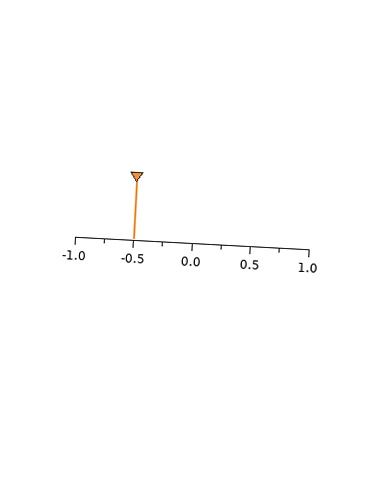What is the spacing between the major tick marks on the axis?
The major ticks are spaced 0.5 apart.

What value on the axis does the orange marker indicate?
The marker indicates approximately -0.5.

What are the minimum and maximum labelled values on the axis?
The axis runs from -1.0 to 1.0.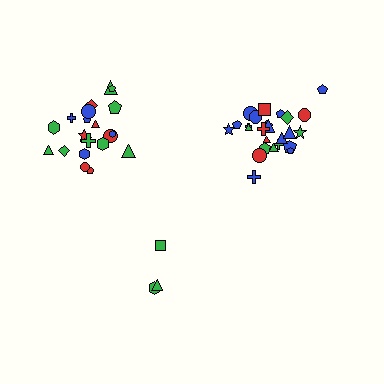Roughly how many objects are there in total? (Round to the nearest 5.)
Roughly 50 objects in total.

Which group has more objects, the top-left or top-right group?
The top-right group.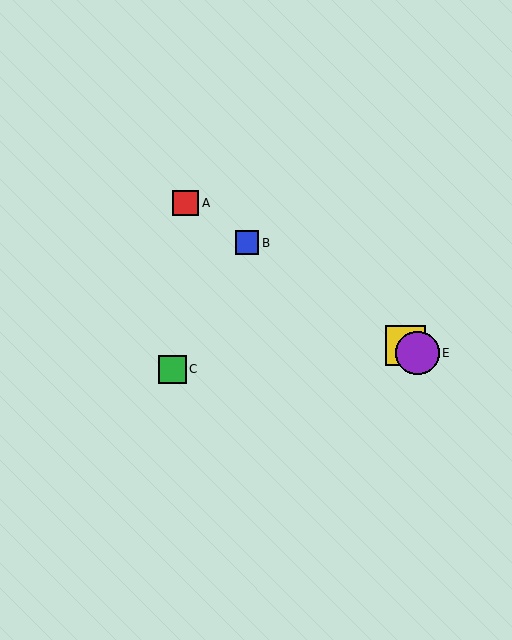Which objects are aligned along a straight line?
Objects A, B, D, E are aligned along a straight line.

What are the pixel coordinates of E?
Object E is at (418, 353).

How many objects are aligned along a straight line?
4 objects (A, B, D, E) are aligned along a straight line.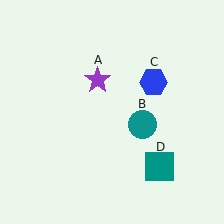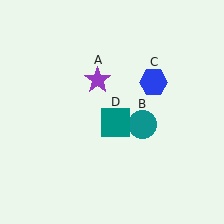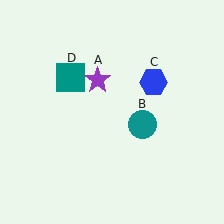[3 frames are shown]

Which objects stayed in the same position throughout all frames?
Purple star (object A) and teal circle (object B) and blue hexagon (object C) remained stationary.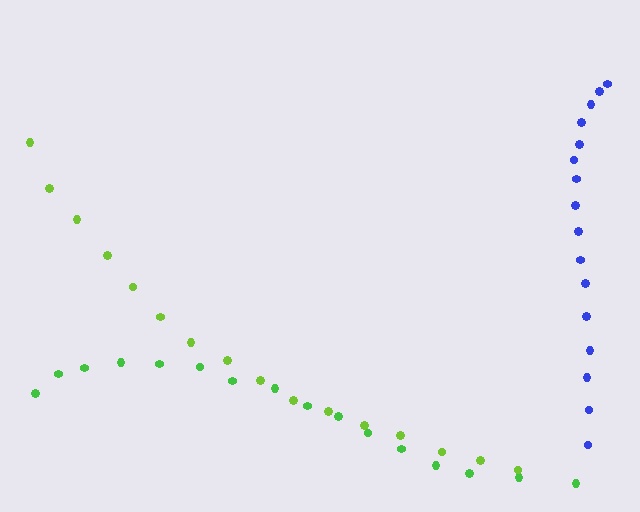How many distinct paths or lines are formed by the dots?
There are 3 distinct paths.